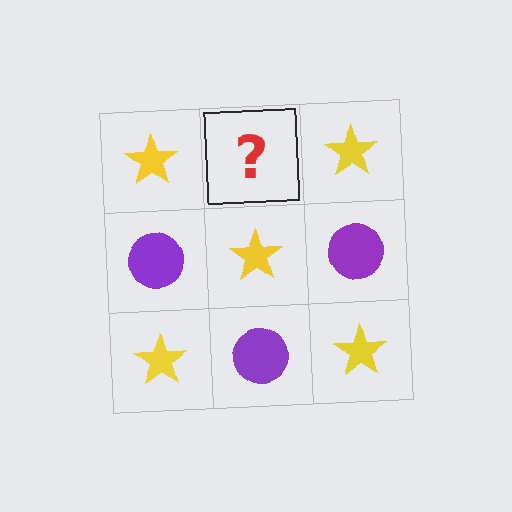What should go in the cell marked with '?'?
The missing cell should contain a purple circle.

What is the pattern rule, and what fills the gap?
The rule is that it alternates yellow star and purple circle in a checkerboard pattern. The gap should be filled with a purple circle.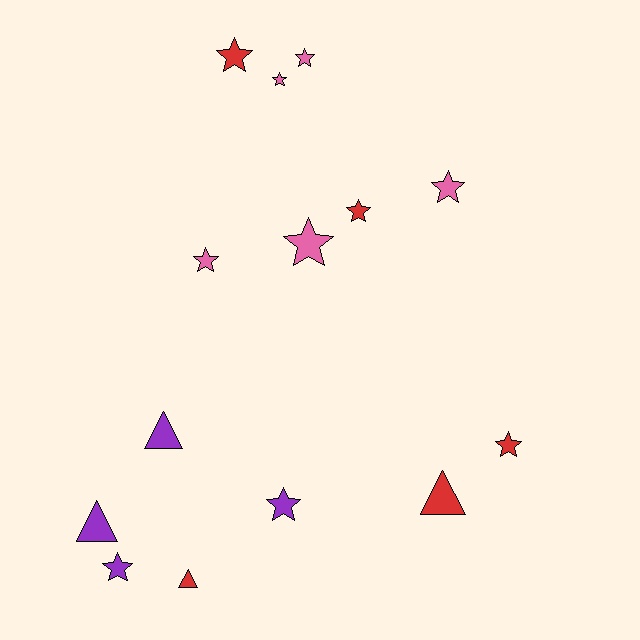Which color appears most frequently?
Pink, with 5 objects.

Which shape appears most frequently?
Star, with 10 objects.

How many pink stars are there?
There are 5 pink stars.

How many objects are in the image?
There are 14 objects.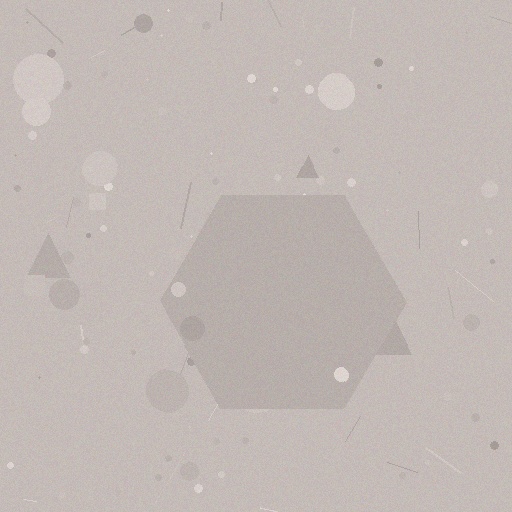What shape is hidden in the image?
A hexagon is hidden in the image.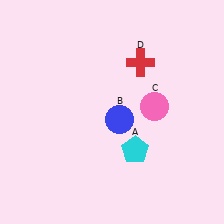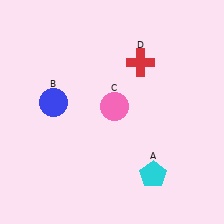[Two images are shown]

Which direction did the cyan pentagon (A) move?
The cyan pentagon (A) moved down.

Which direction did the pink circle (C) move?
The pink circle (C) moved left.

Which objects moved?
The objects that moved are: the cyan pentagon (A), the blue circle (B), the pink circle (C).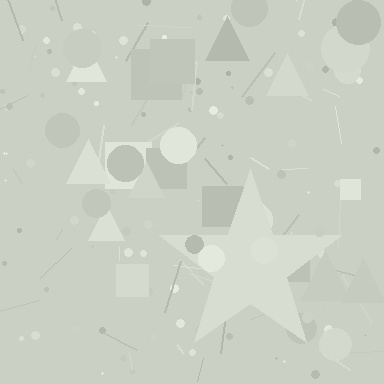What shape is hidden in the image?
A star is hidden in the image.